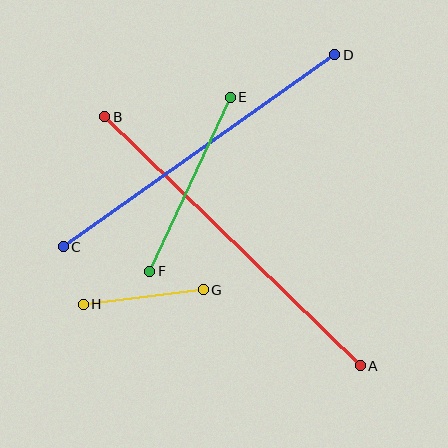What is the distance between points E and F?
The distance is approximately 192 pixels.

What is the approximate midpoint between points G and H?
The midpoint is at approximately (143, 297) pixels.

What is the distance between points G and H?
The distance is approximately 121 pixels.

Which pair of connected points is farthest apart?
Points A and B are farthest apart.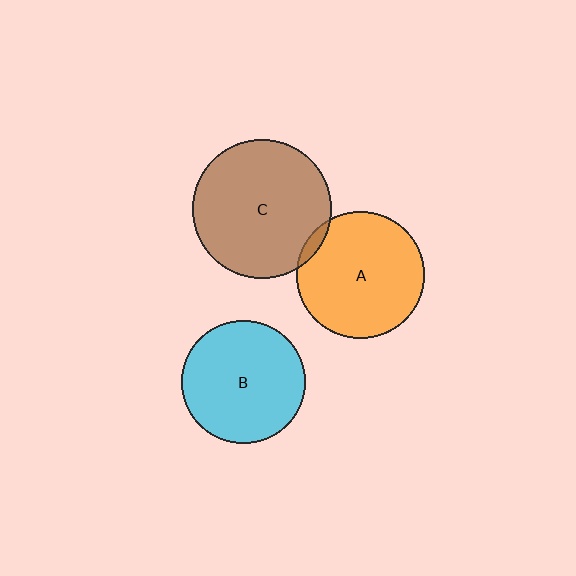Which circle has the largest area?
Circle C (brown).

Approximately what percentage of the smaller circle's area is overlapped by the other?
Approximately 5%.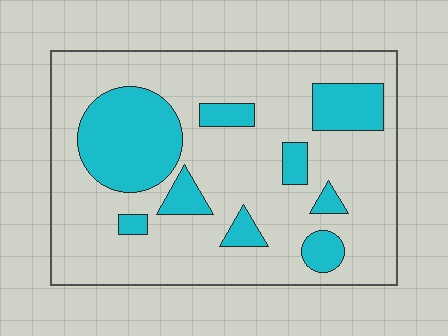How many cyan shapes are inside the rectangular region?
9.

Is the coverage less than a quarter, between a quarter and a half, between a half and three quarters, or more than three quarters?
Less than a quarter.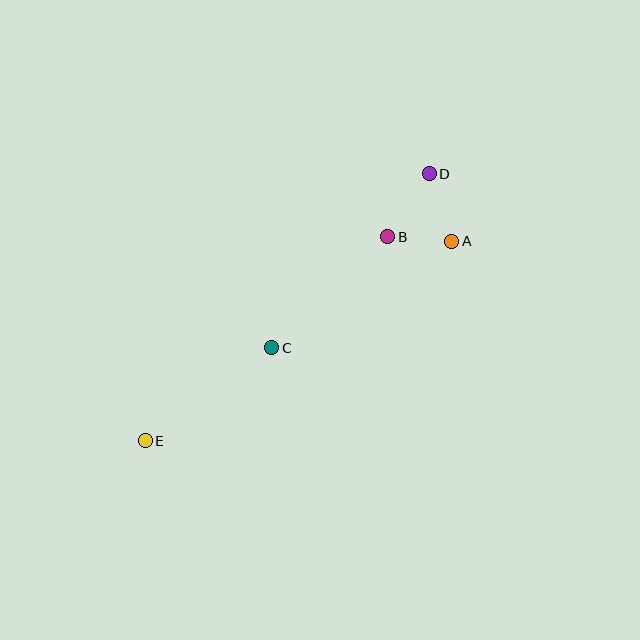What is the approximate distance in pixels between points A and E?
The distance between A and E is approximately 366 pixels.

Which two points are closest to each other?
Points A and B are closest to each other.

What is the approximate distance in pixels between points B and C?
The distance between B and C is approximately 161 pixels.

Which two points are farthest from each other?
Points D and E are farthest from each other.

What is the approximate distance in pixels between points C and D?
The distance between C and D is approximately 235 pixels.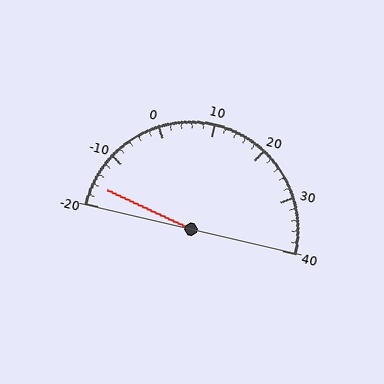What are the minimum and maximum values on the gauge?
The gauge ranges from -20 to 40.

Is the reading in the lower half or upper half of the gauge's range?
The reading is in the lower half of the range (-20 to 40).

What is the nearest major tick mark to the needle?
The nearest major tick mark is -20.